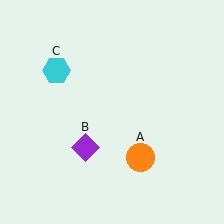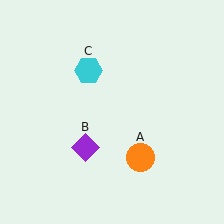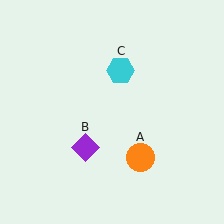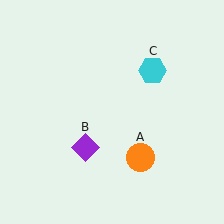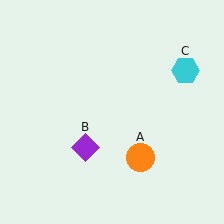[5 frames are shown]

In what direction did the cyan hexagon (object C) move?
The cyan hexagon (object C) moved right.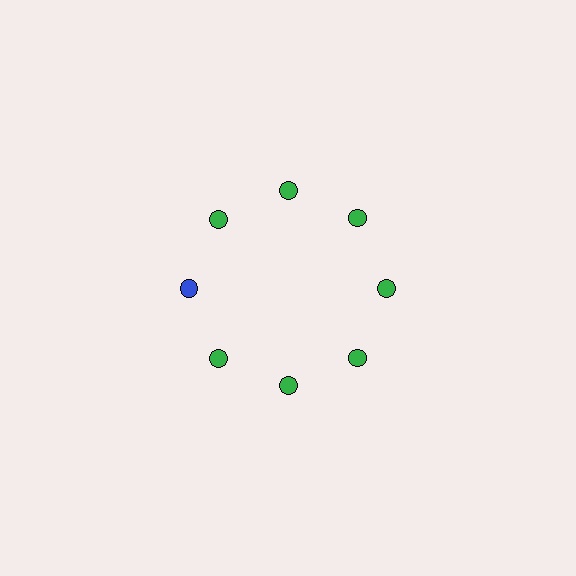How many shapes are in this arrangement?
There are 8 shapes arranged in a ring pattern.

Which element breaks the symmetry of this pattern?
The blue circle at roughly the 9 o'clock position breaks the symmetry. All other shapes are green circles.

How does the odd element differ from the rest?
It has a different color: blue instead of green.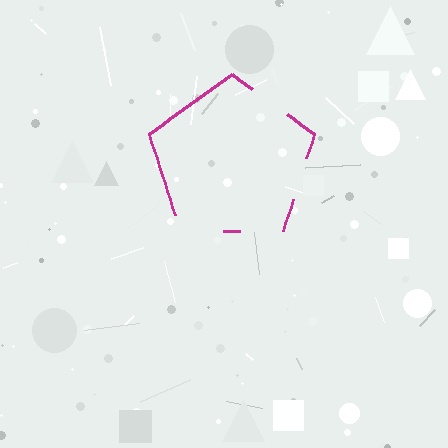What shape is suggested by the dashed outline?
The dashed outline suggests a pentagon.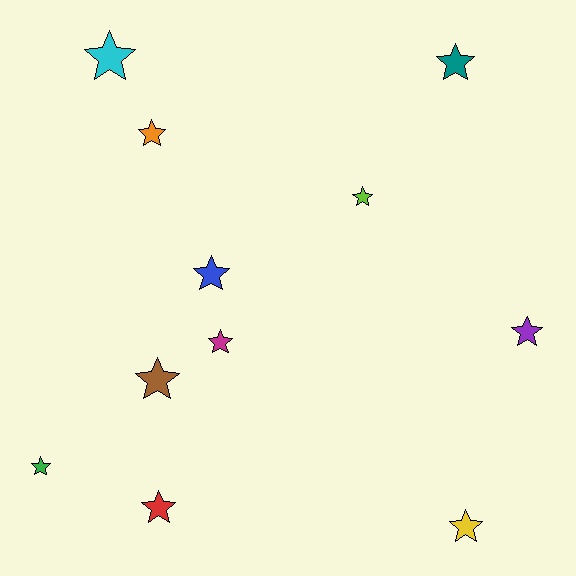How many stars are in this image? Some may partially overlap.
There are 11 stars.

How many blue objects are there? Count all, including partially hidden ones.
There is 1 blue object.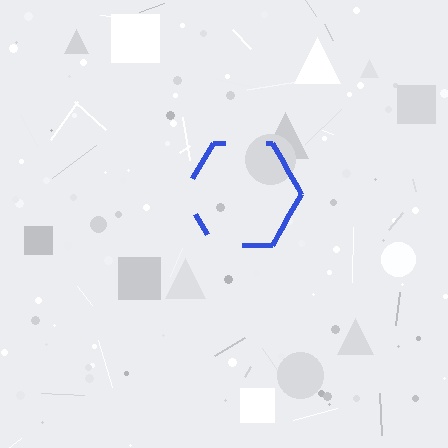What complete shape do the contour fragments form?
The contour fragments form a hexagon.